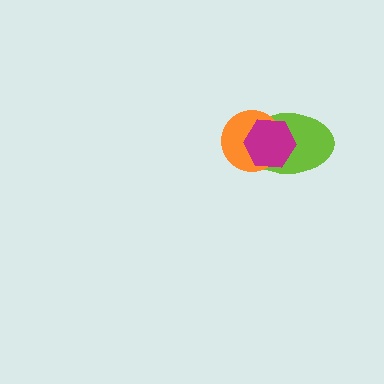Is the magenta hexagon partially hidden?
No, no other shape covers it.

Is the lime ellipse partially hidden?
Yes, it is partially covered by another shape.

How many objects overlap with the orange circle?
2 objects overlap with the orange circle.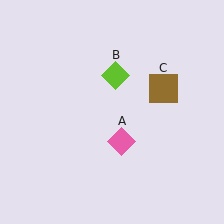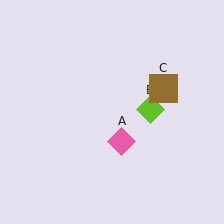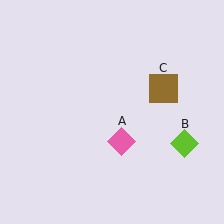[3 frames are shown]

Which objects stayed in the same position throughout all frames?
Pink diamond (object A) and brown square (object C) remained stationary.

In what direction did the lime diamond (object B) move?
The lime diamond (object B) moved down and to the right.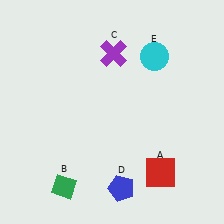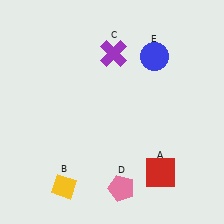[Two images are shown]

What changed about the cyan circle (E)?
In Image 1, E is cyan. In Image 2, it changed to blue.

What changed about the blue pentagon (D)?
In Image 1, D is blue. In Image 2, it changed to pink.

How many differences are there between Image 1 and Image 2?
There are 3 differences between the two images.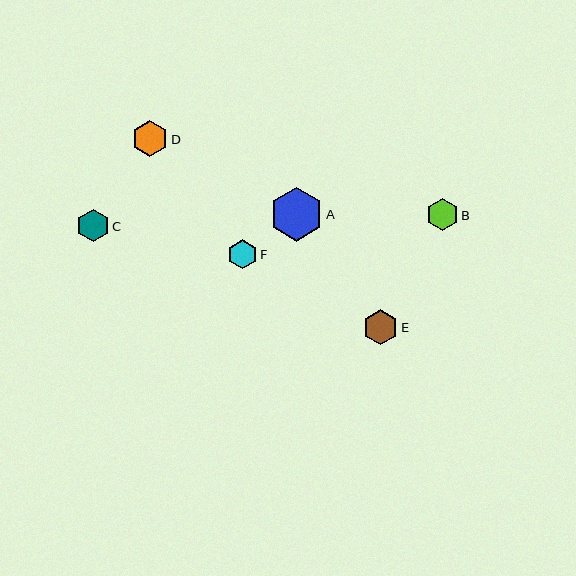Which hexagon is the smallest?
Hexagon F is the smallest with a size of approximately 29 pixels.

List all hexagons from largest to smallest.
From largest to smallest: A, D, E, C, B, F.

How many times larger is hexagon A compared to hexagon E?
Hexagon A is approximately 1.5 times the size of hexagon E.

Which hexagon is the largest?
Hexagon A is the largest with a size of approximately 54 pixels.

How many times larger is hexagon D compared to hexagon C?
Hexagon D is approximately 1.1 times the size of hexagon C.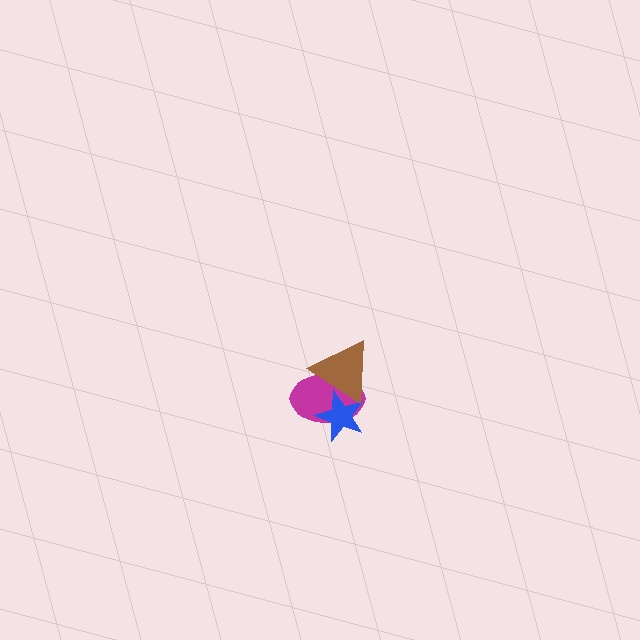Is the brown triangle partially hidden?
No, no other shape covers it.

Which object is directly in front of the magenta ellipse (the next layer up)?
The blue star is directly in front of the magenta ellipse.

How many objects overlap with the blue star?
2 objects overlap with the blue star.